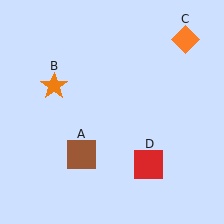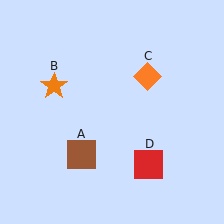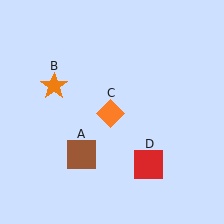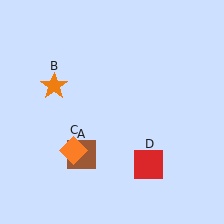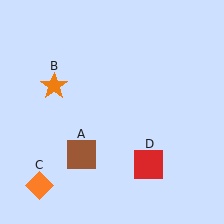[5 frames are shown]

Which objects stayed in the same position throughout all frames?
Brown square (object A) and orange star (object B) and red square (object D) remained stationary.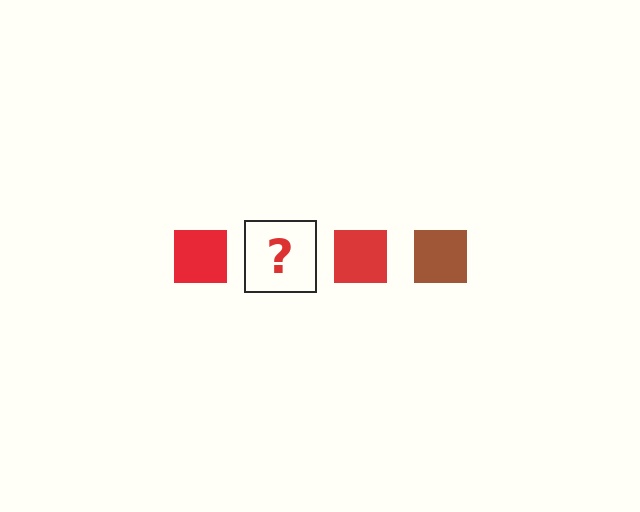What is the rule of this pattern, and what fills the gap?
The rule is that the pattern cycles through red, brown squares. The gap should be filled with a brown square.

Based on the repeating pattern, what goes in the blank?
The blank should be a brown square.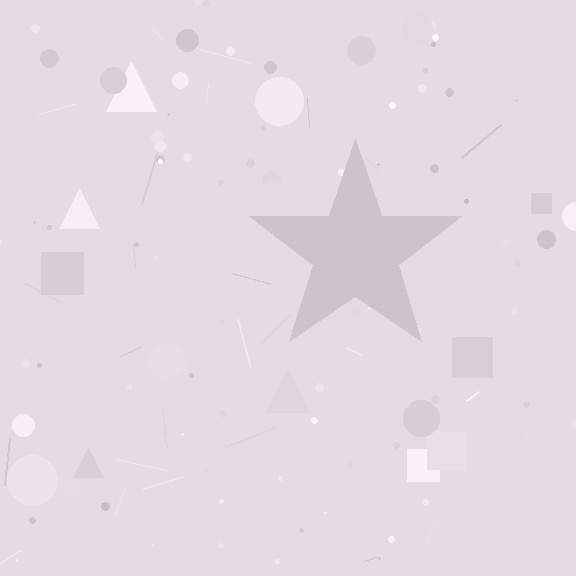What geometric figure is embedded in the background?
A star is embedded in the background.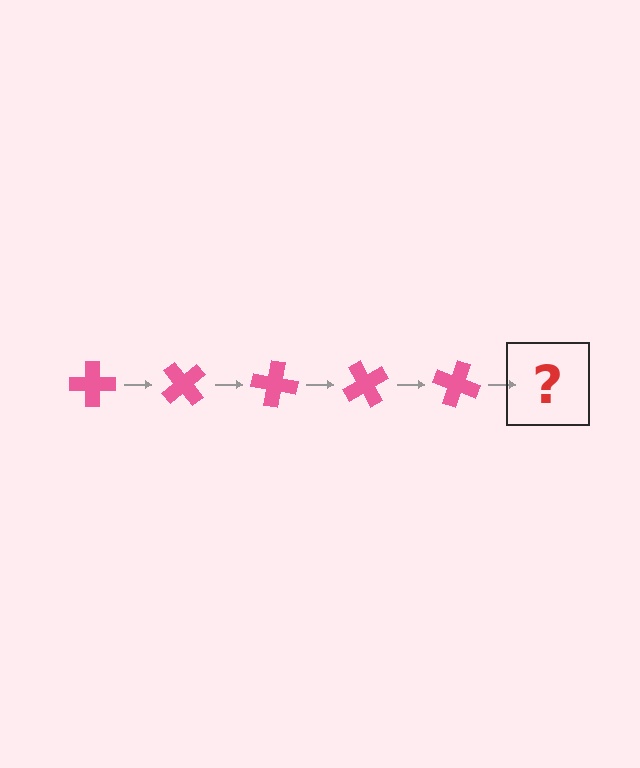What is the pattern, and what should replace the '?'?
The pattern is that the cross rotates 50 degrees each step. The '?' should be a pink cross rotated 250 degrees.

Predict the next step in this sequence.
The next step is a pink cross rotated 250 degrees.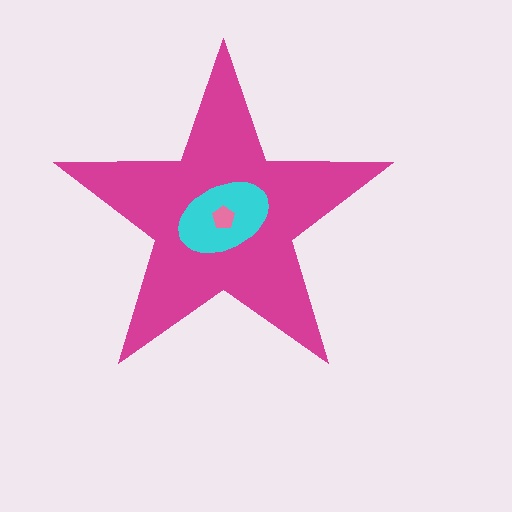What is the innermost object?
The pink pentagon.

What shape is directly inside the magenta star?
The cyan ellipse.